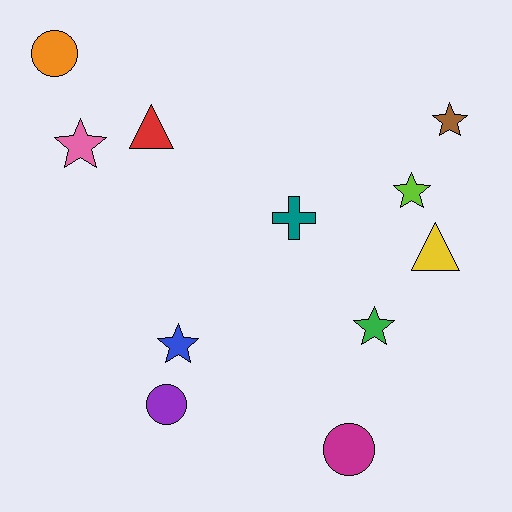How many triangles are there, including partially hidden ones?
There are 2 triangles.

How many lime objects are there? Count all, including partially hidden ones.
There is 1 lime object.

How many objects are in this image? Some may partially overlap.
There are 11 objects.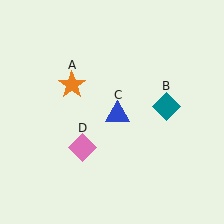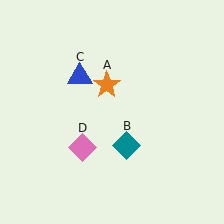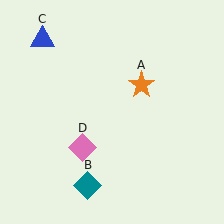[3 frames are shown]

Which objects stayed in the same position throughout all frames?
Pink diamond (object D) remained stationary.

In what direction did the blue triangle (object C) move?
The blue triangle (object C) moved up and to the left.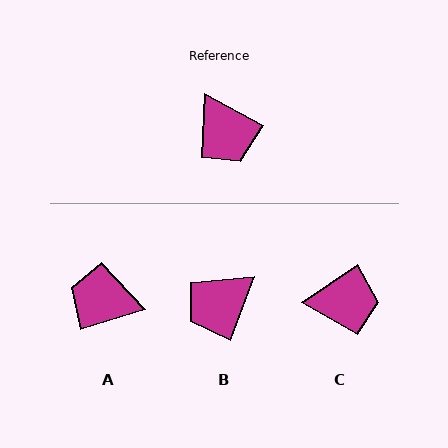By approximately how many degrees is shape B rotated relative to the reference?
Approximately 83 degrees clockwise.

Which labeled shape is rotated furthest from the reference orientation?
A, about 134 degrees away.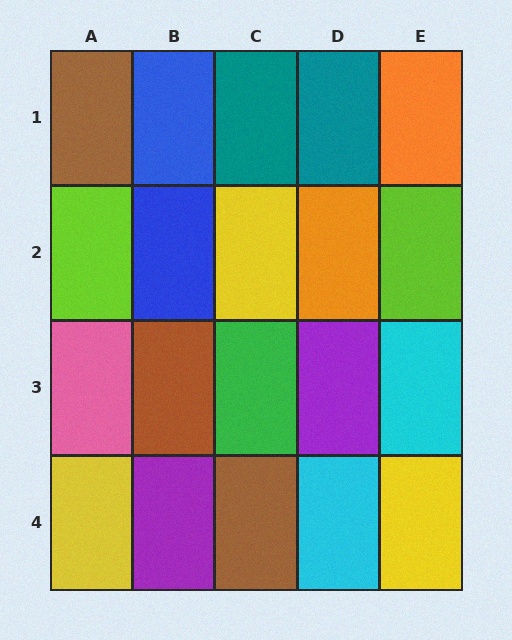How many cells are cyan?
2 cells are cyan.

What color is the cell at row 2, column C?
Yellow.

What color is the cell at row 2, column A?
Lime.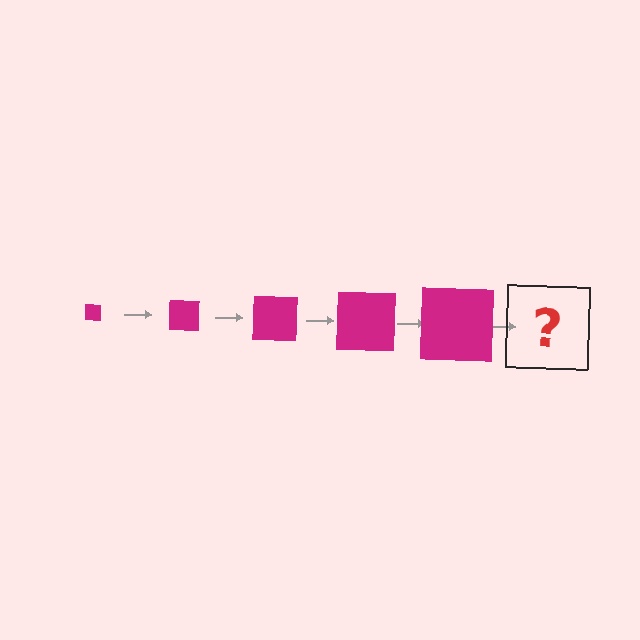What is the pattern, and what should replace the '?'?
The pattern is that the square gets progressively larger each step. The '?' should be a magenta square, larger than the previous one.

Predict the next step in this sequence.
The next step is a magenta square, larger than the previous one.